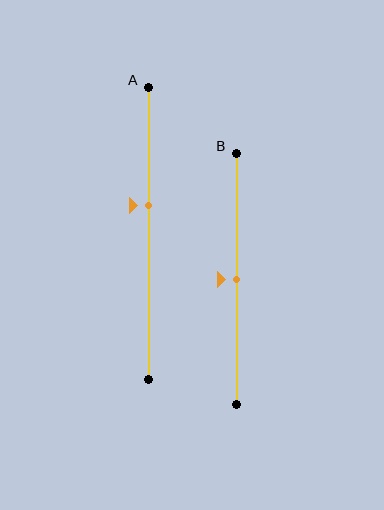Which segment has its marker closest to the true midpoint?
Segment B has its marker closest to the true midpoint.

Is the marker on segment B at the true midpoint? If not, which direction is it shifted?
Yes, the marker on segment B is at the true midpoint.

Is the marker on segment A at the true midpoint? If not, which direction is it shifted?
No, the marker on segment A is shifted upward by about 9% of the segment length.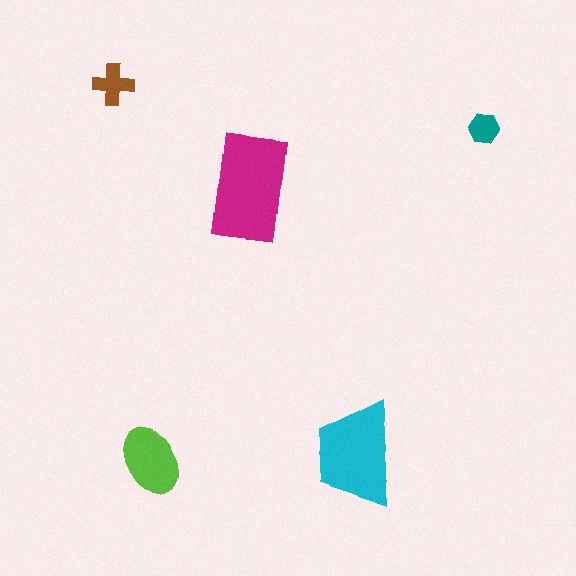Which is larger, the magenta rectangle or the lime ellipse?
The magenta rectangle.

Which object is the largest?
The magenta rectangle.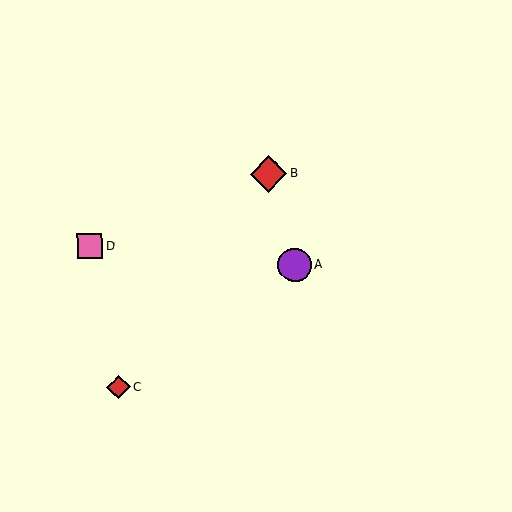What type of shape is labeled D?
Shape D is a pink square.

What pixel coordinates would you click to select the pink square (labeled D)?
Click at (90, 246) to select the pink square D.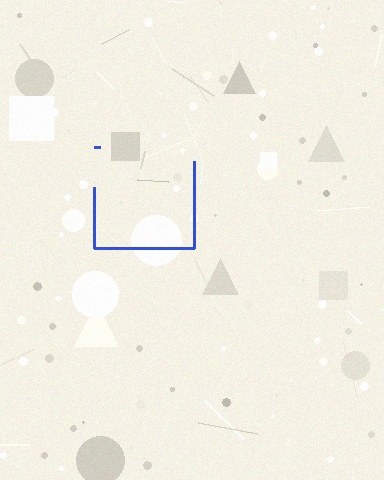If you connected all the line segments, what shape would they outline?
They would outline a square.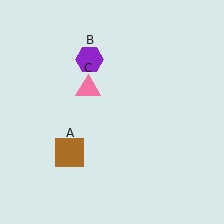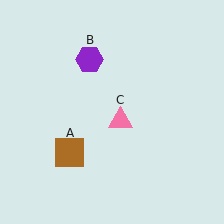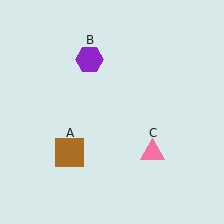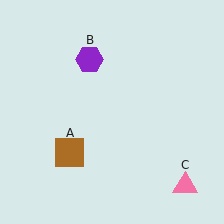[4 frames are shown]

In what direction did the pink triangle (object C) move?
The pink triangle (object C) moved down and to the right.